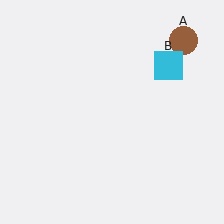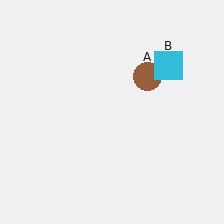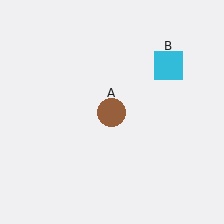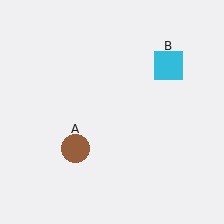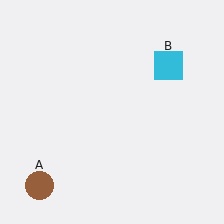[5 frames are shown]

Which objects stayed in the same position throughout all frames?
Cyan square (object B) remained stationary.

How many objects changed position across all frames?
1 object changed position: brown circle (object A).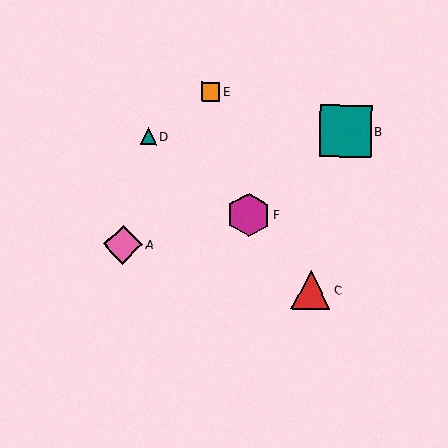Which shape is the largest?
The teal square (labeled B) is the largest.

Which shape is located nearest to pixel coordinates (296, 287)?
The red triangle (labeled C) at (311, 290) is nearest to that location.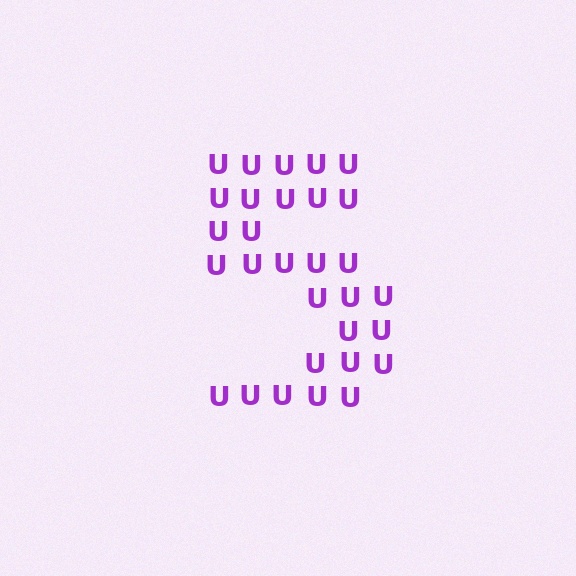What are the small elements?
The small elements are letter U's.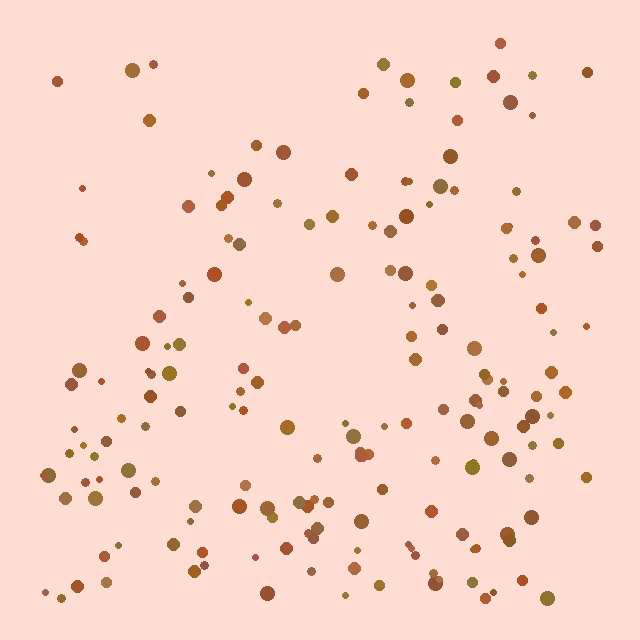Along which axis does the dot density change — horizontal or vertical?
Vertical.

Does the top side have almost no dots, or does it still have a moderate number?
Still a moderate number, just noticeably fewer than the bottom.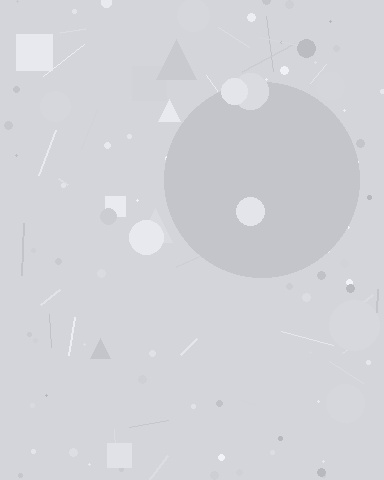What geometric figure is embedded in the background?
A circle is embedded in the background.